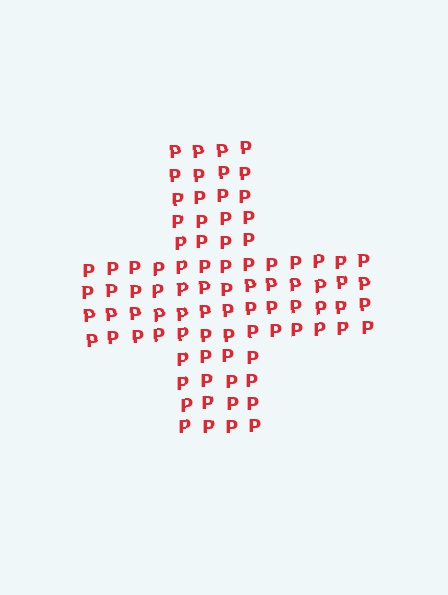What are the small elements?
The small elements are letter P's.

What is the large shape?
The large shape is a cross.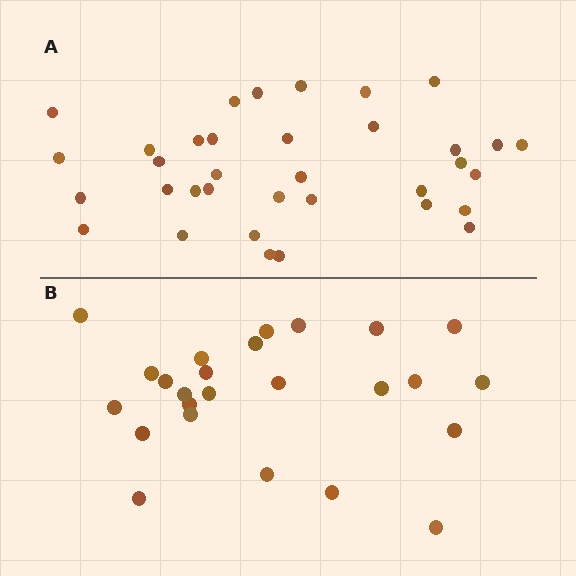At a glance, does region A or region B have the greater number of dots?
Region A (the top region) has more dots.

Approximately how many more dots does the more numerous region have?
Region A has roughly 10 or so more dots than region B.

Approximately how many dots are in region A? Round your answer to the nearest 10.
About 40 dots. (The exact count is 35, which rounds to 40.)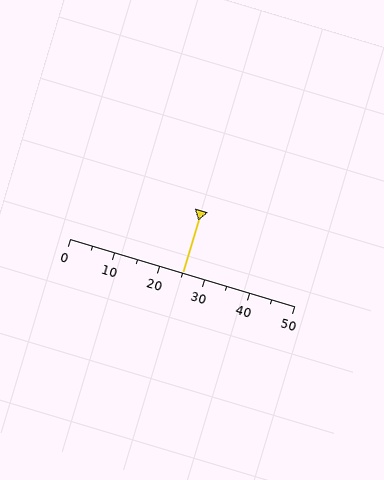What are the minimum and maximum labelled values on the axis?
The axis runs from 0 to 50.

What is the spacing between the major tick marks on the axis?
The major ticks are spaced 10 apart.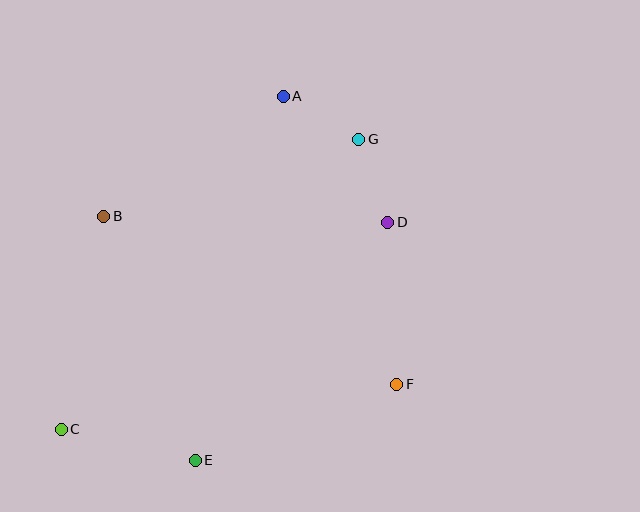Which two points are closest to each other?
Points A and G are closest to each other.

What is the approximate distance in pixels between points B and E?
The distance between B and E is approximately 261 pixels.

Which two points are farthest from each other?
Points C and G are farthest from each other.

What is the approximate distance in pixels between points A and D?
The distance between A and D is approximately 164 pixels.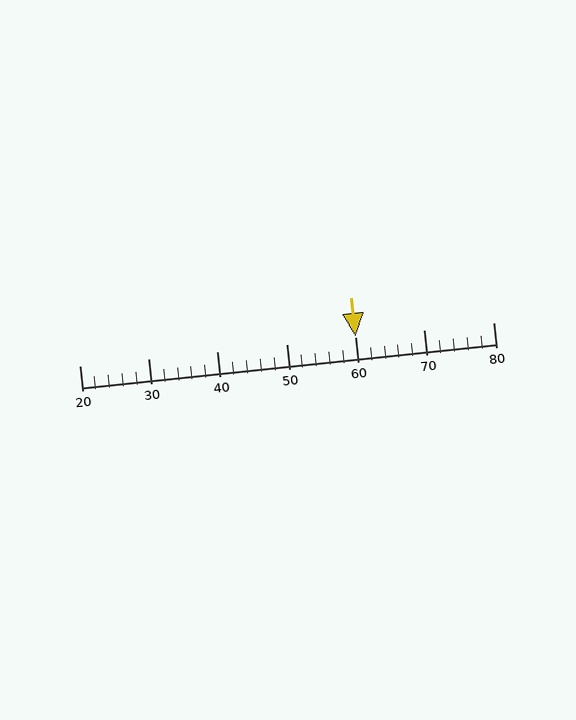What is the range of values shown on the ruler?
The ruler shows values from 20 to 80.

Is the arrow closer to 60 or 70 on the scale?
The arrow is closer to 60.